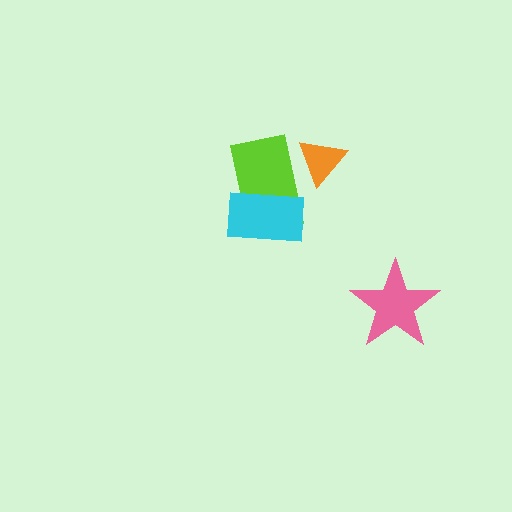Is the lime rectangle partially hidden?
Yes, it is partially covered by another shape.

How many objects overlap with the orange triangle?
1 object overlaps with the orange triangle.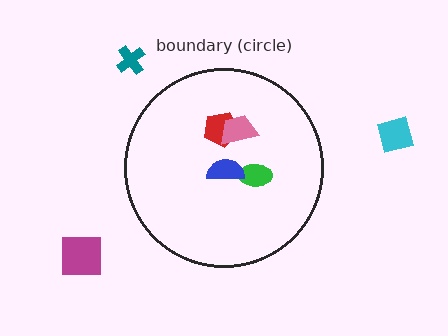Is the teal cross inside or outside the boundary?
Outside.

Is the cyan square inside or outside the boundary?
Outside.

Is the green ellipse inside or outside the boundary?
Inside.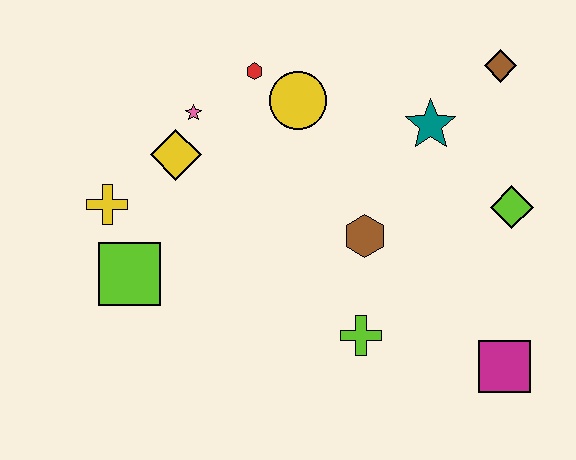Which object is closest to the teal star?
The brown diamond is closest to the teal star.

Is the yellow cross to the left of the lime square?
Yes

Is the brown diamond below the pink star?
No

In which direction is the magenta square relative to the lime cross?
The magenta square is to the right of the lime cross.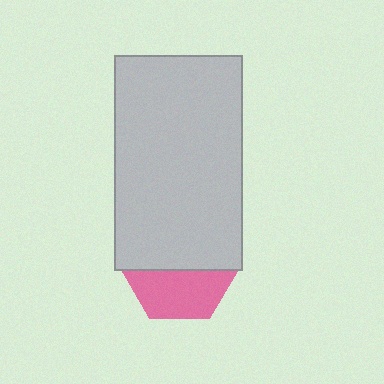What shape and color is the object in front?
The object in front is a light gray rectangle.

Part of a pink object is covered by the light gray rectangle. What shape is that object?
It is a hexagon.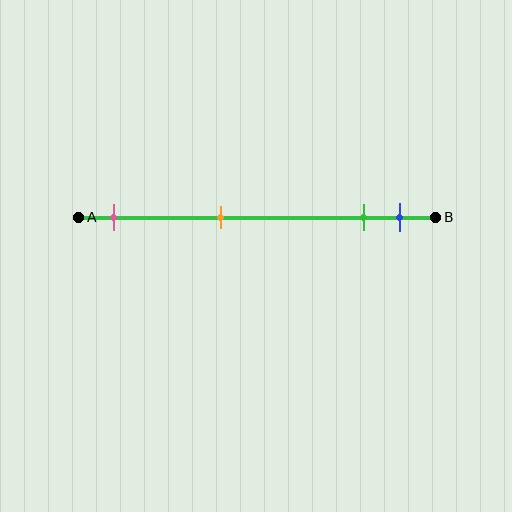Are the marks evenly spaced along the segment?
No, the marks are not evenly spaced.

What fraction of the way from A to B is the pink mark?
The pink mark is approximately 10% (0.1) of the way from A to B.